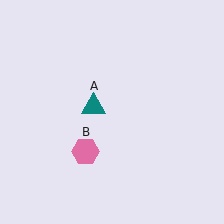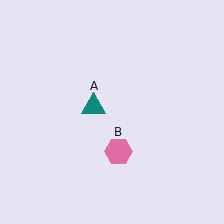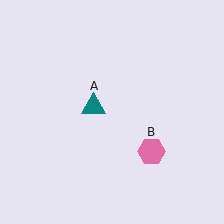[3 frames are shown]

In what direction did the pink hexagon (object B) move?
The pink hexagon (object B) moved right.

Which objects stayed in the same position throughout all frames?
Teal triangle (object A) remained stationary.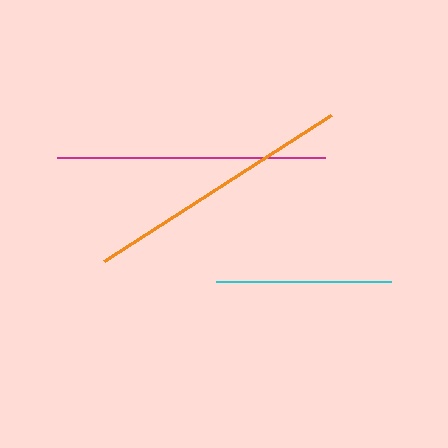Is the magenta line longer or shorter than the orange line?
The orange line is longer than the magenta line.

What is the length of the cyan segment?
The cyan segment is approximately 175 pixels long.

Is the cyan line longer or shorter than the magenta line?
The magenta line is longer than the cyan line.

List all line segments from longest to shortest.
From longest to shortest: orange, magenta, cyan.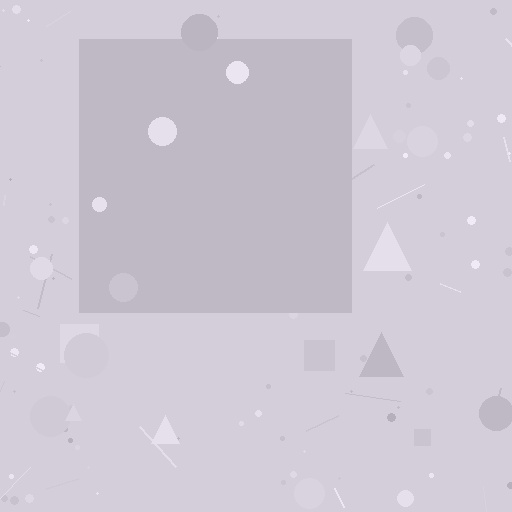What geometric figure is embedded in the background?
A square is embedded in the background.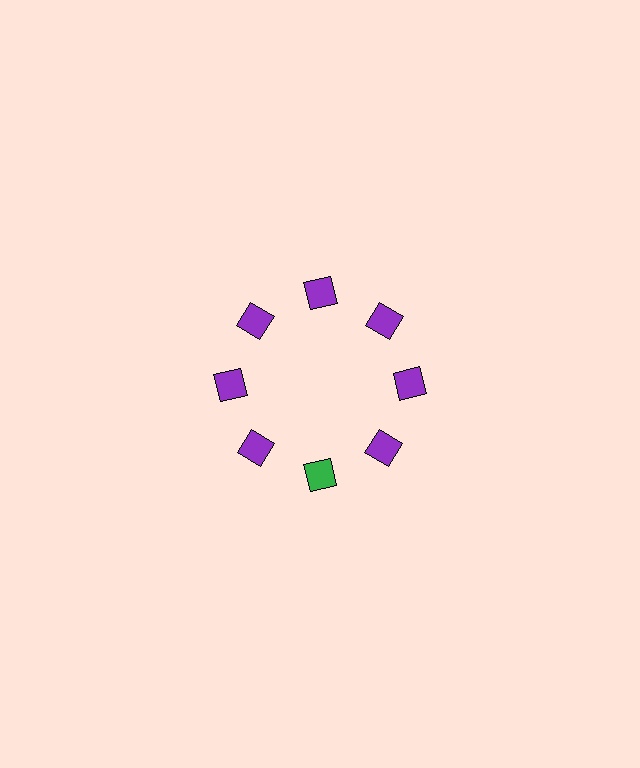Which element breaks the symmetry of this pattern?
The green diamond at roughly the 6 o'clock position breaks the symmetry. All other shapes are purple diamonds.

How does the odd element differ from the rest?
It has a different color: green instead of purple.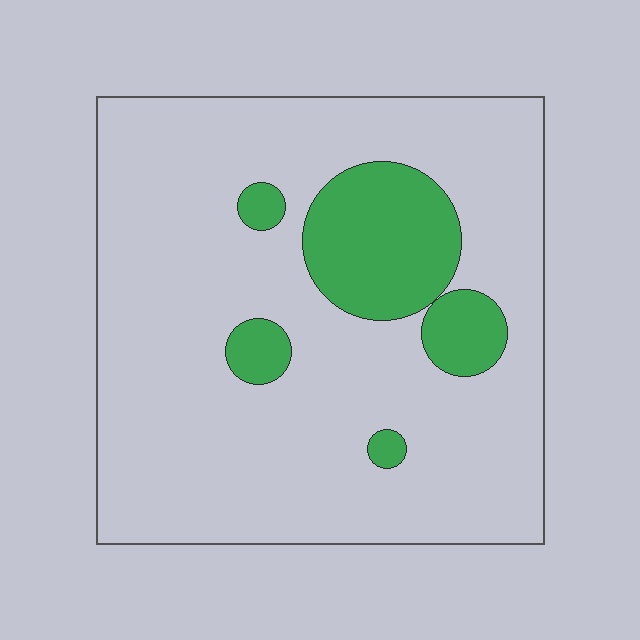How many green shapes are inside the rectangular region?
5.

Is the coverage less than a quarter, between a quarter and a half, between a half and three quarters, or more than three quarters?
Less than a quarter.